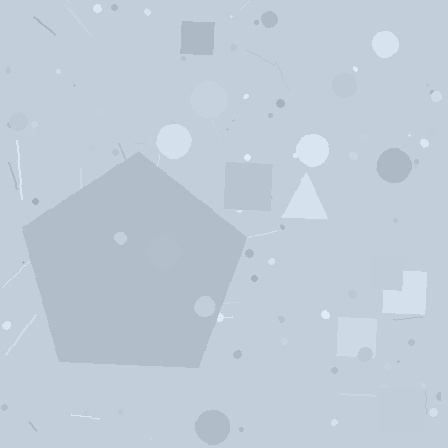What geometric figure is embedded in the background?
A pentagon is embedded in the background.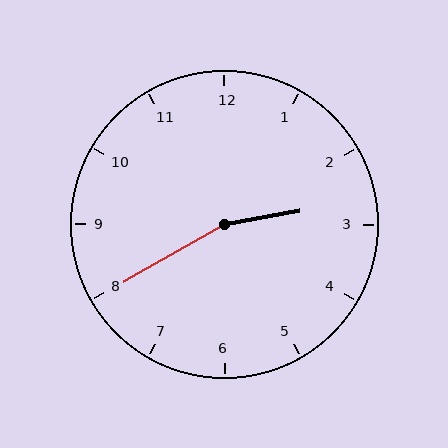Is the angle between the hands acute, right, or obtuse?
It is obtuse.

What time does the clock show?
2:40.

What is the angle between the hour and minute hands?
Approximately 160 degrees.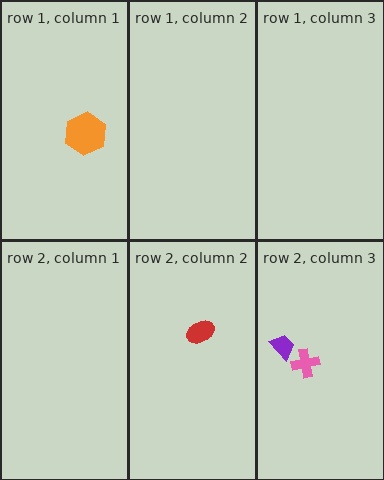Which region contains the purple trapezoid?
The row 2, column 3 region.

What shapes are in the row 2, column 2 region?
The red ellipse.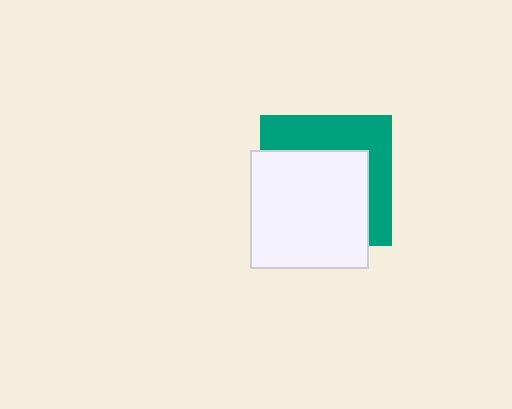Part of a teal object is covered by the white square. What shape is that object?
It is a square.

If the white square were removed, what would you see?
You would see the complete teal square.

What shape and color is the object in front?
The object in front is a white square.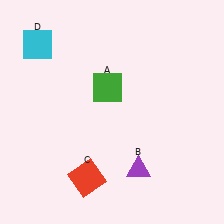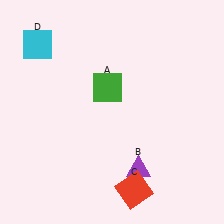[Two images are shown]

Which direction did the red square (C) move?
The red square (C) moved right.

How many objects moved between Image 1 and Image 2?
1 object moved between the two images.